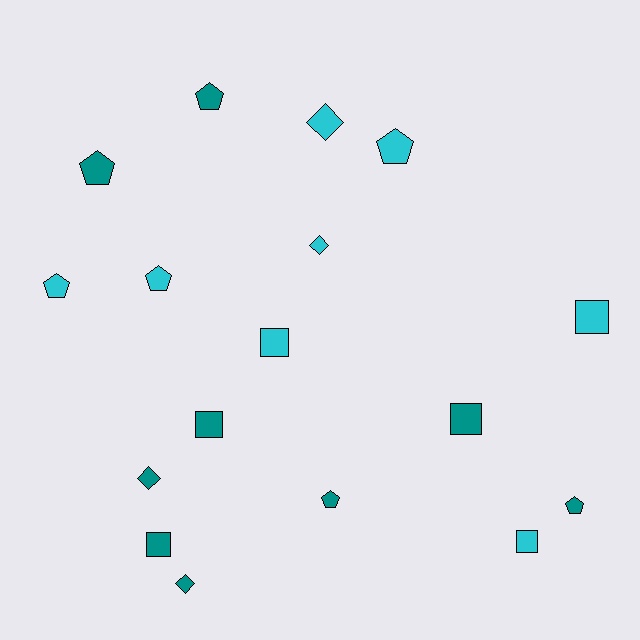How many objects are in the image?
There are 17 objects.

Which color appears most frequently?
Teal, with 9 objects.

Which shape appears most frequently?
Pentagon, with 7 objects.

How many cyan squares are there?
There are 3 cyan squares.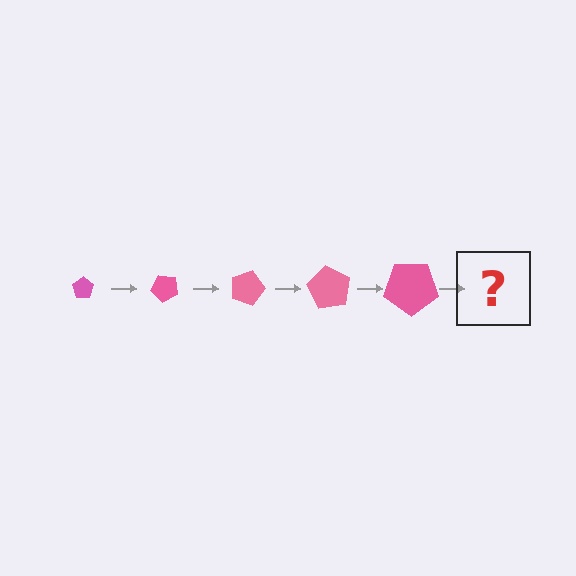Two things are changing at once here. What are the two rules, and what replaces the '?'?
The two rules are that the pentagon grows larger each step and it rotates 45 degrees each step. The '?' should be a pentagon, larger than the previous one and rotated 225 degrees from the start.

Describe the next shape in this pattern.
It should be a pentagon, larger than the previous one and rotated 225 degrees from the start.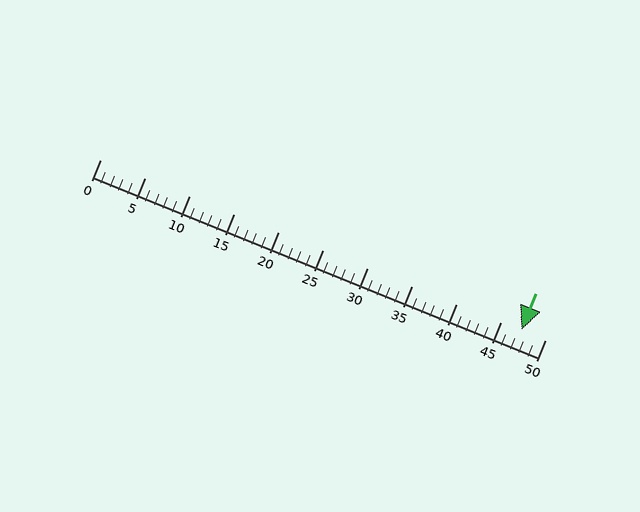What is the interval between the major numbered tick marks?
The major tick marks are spaced 5 units apart.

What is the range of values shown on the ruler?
The ruler shows values from 0 to 50.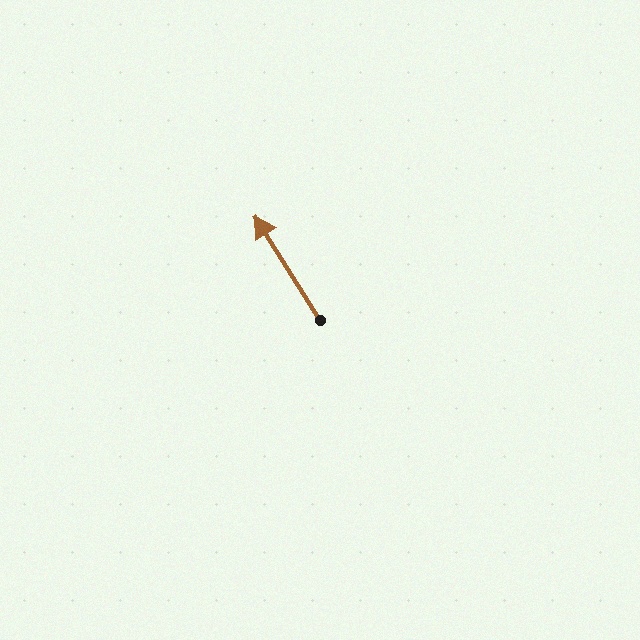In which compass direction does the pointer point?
Northwest.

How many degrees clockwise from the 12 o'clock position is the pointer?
Approximately 328 degrees.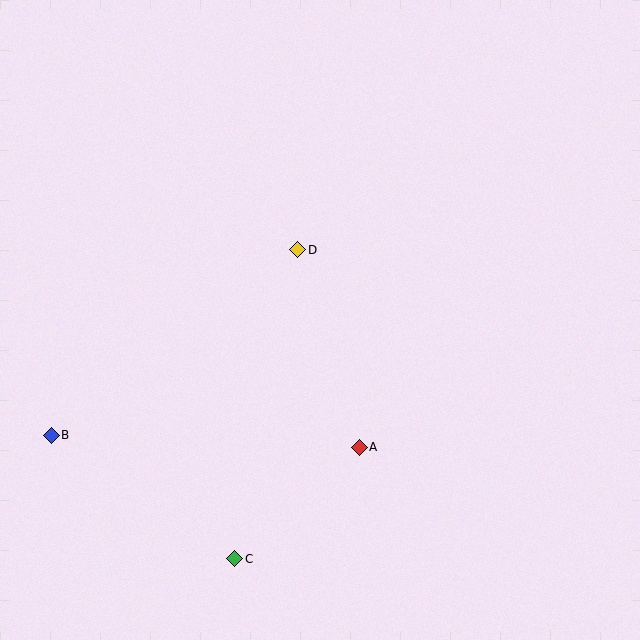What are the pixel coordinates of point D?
Point D is at (298, 250).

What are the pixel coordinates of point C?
Point C is at (235, 559).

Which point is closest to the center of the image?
Point D at (298, 250) is closest to the center.